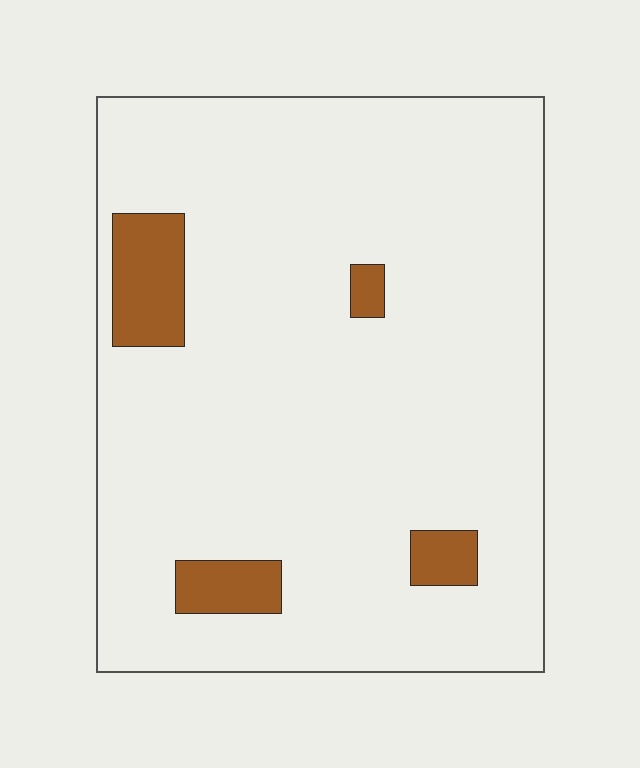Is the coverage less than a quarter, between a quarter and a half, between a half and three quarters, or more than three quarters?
Less than a quarter.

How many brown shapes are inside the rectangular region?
4.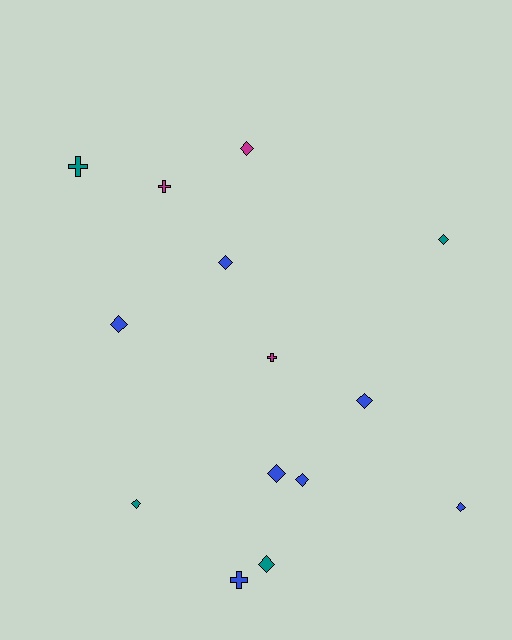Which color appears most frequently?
Blue, with 7 objects.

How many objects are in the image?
There are 14 objects.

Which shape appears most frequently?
Diamond, with 10 objects.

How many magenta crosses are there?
There are 2 magenta crosses.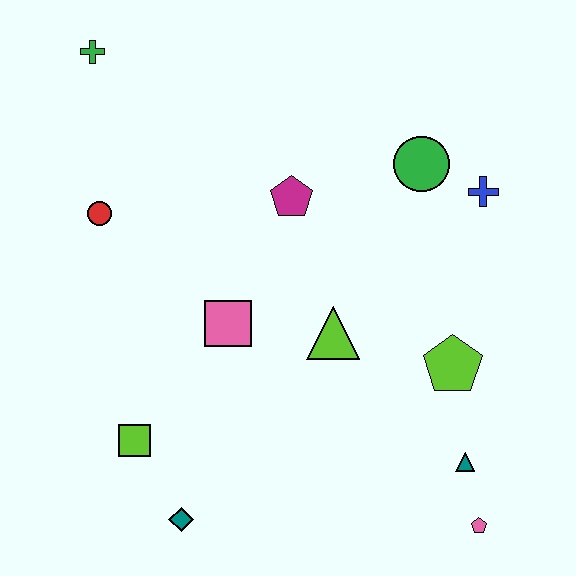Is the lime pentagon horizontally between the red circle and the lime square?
No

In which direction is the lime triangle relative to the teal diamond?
The lime triangle is above the teal diamond.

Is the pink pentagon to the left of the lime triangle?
No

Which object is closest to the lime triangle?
The pink square is closest to the lime triangle.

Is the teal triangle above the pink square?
No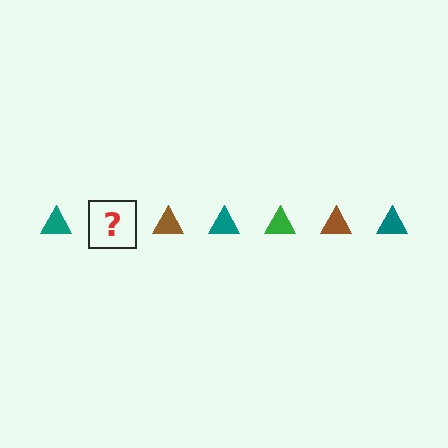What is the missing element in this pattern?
The missing element is a green triangle.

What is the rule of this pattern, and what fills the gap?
The rule is that the pattern cycles through teal, green, brown triangles. The gap should be filled with a green triangle.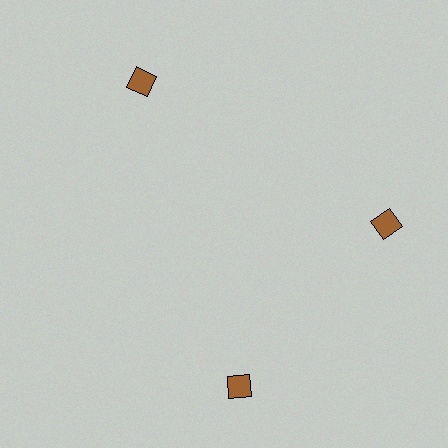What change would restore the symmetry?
The symmetry would be restored by rotating it back into even spacing with its neighbors so that all 3 squares sit at equal angles and equal distance from the center.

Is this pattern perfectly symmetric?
No. The 3 brown squares are arranged in a ring, but one element near the 7 o'clock position is rotated out of alignment along the ring, breaking the 3-fold rotational symmetry.